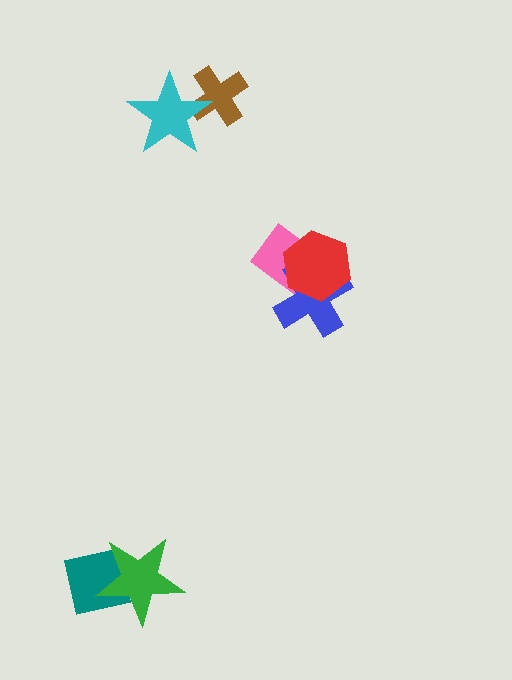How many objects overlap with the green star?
1 object overlaps with the green star.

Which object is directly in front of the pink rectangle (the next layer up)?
The blue cross is directly in front of the pink rectangle.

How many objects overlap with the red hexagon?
2 objects overlap with the red hexagon.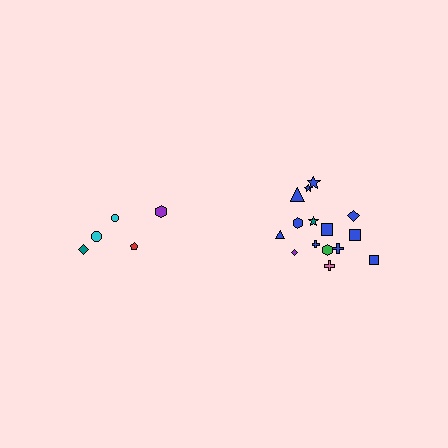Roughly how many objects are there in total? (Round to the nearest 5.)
Roughly 20 objects in total.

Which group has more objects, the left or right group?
The right group.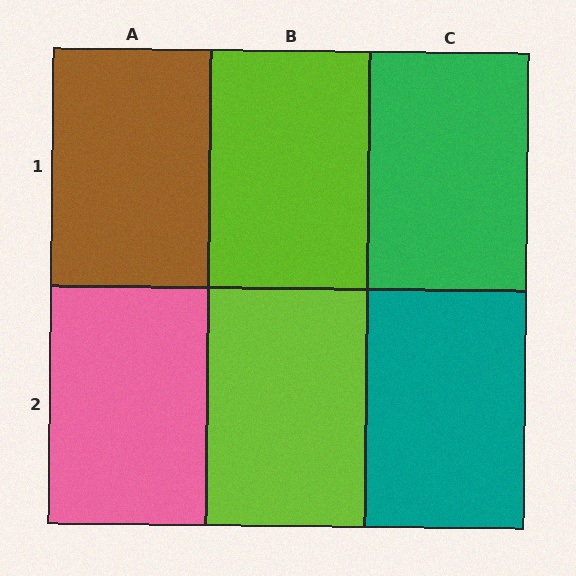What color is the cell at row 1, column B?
Lime.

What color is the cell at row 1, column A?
Brown.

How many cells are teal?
1 cell is teal.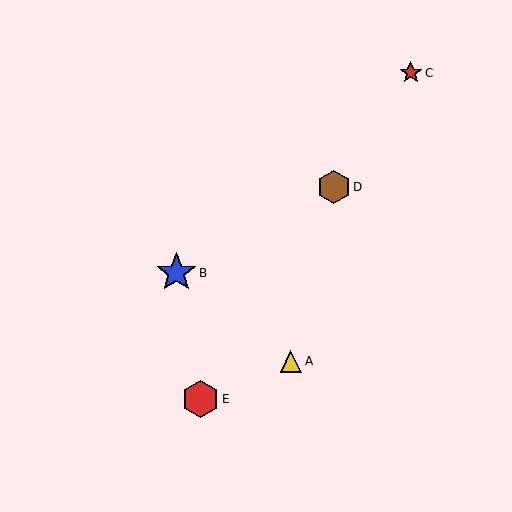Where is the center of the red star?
The center of the red star is at (411, 73).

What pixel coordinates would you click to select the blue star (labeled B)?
Click at (176, 273) to select the blue star B.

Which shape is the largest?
The blue star (labeled B) is the largest.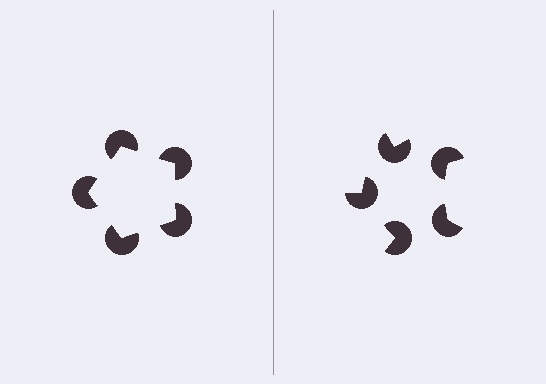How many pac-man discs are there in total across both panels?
10 — 5 on each side.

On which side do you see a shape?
An illusory pentagon appears on the left side. On the right side the wedge cuts are rotated, so no coherent shape forms.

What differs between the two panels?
The pac-man discs are positioned identically on both sides; only the wedge orientations differ. On the left they align to a pentagon; on the right they are misaligned.